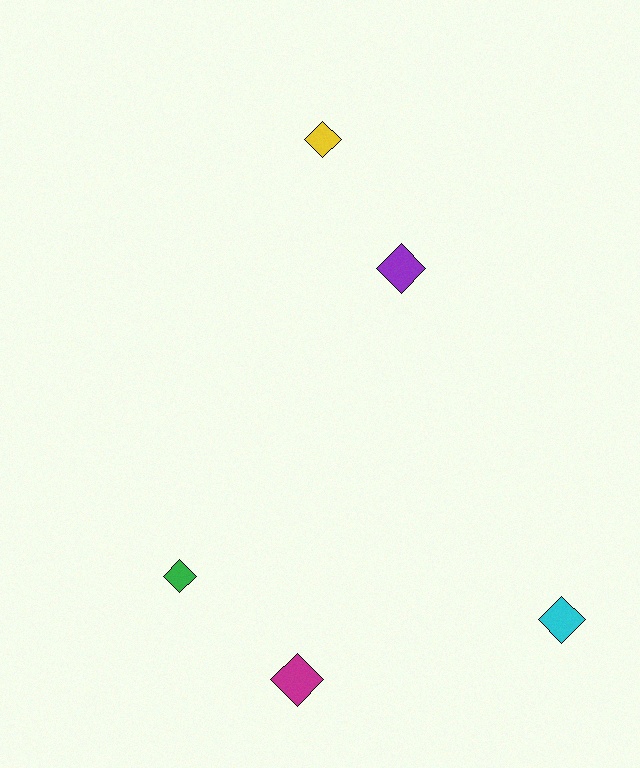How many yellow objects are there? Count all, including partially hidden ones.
There is 1 yellow object.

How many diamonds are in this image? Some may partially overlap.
There are 5 diamonds.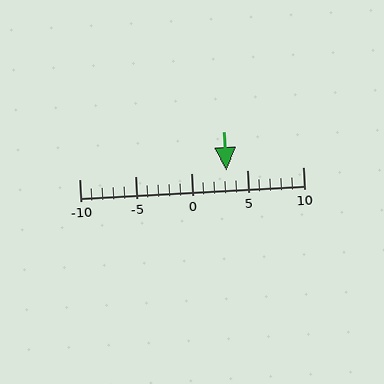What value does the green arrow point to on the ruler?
The green arrow points to approximately 3.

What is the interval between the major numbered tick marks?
The major tick marks are spaced 5 units apart.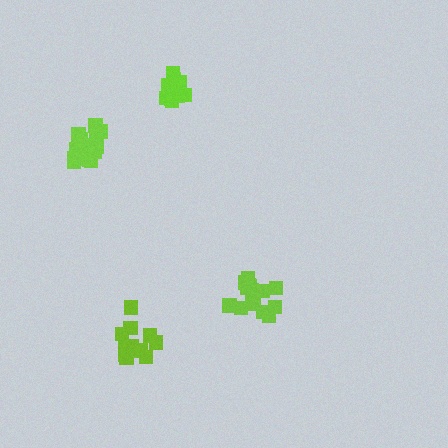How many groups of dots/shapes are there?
There are 4 groups.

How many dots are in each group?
Group 1: 13 dots, Group 2: 15 dots, Group 3: 15 dots, Group 4: 12 dots (55 total).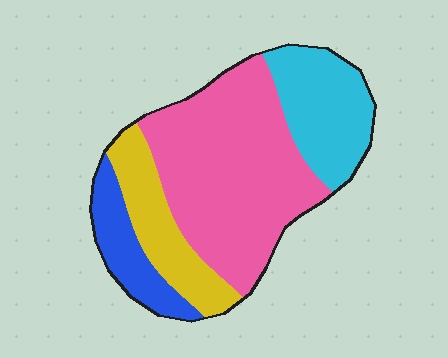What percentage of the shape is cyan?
Cyan covers 21% of the shape.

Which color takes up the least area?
Blue, at roughly 10%.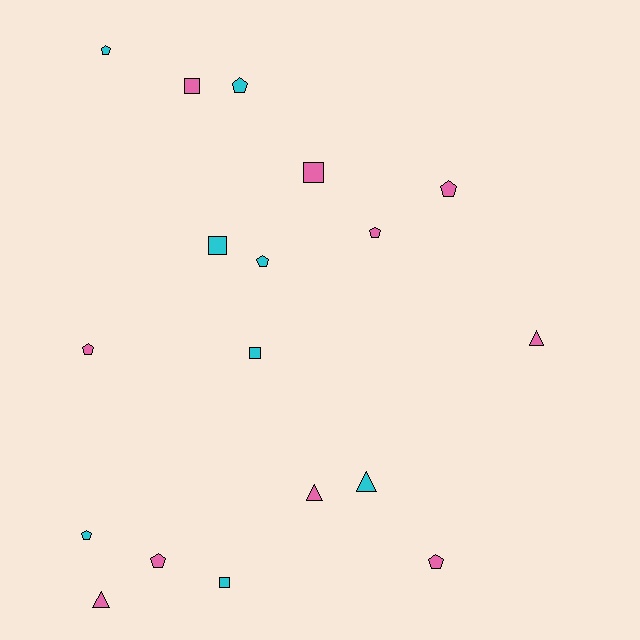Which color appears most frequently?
Pink, with 10 objects.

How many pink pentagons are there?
There are 5 pink pentagons.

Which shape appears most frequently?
Pentagon, with 9 objects.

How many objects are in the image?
There are 18 objects.